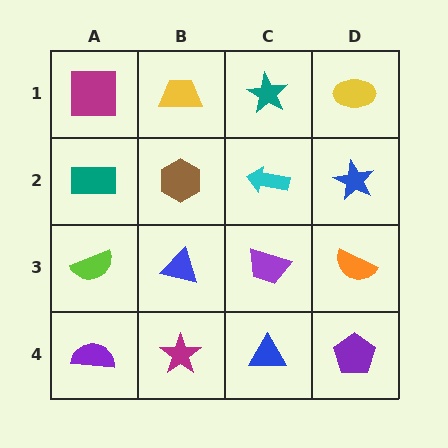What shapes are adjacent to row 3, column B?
A brown hexagon (row 2, column B), a magenta star (row 4, column B), a lime semicircle (row 3, column A), a purple trapezoid (row 3, column C).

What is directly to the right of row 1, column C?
A yellow ellipse.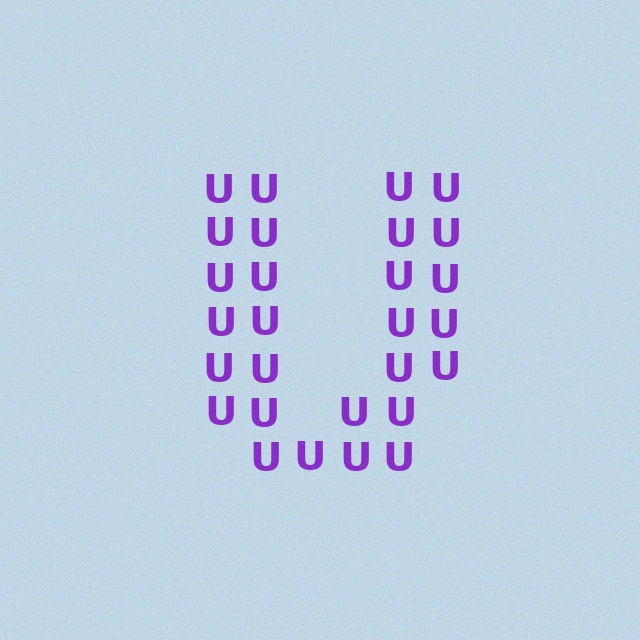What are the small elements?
The small elements are letter U's.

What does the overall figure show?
The overall figure shows the letter U.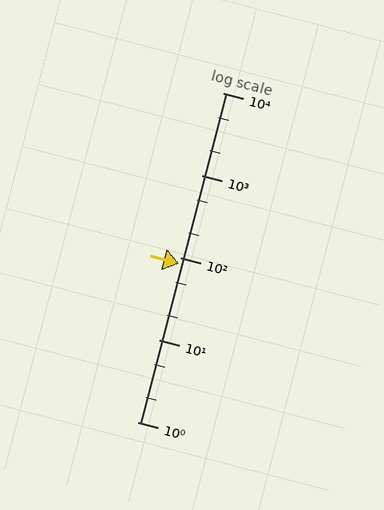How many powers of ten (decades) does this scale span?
The scale spans 4 decades, from 1 to 10000.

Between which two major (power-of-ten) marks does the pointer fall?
The pointer is between 10 and 100.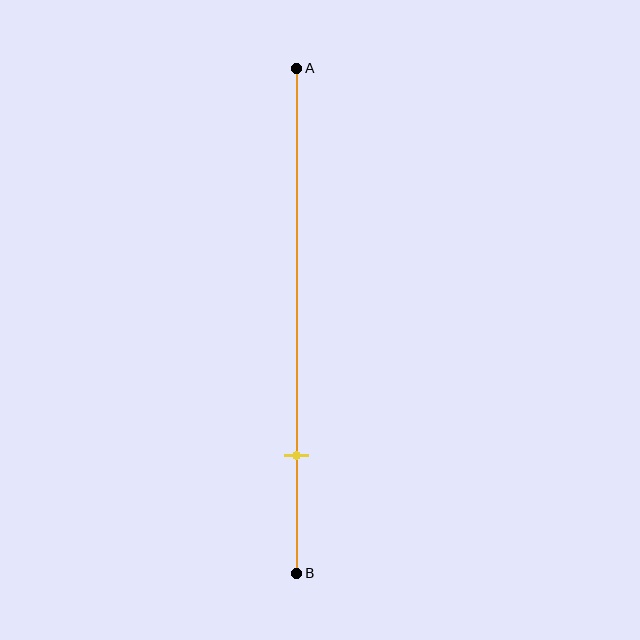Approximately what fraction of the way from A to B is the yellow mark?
The yellow mark is approximately 75% of the way from A to B.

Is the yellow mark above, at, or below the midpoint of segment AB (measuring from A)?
The yellow mark is below the midpoint of segment AB.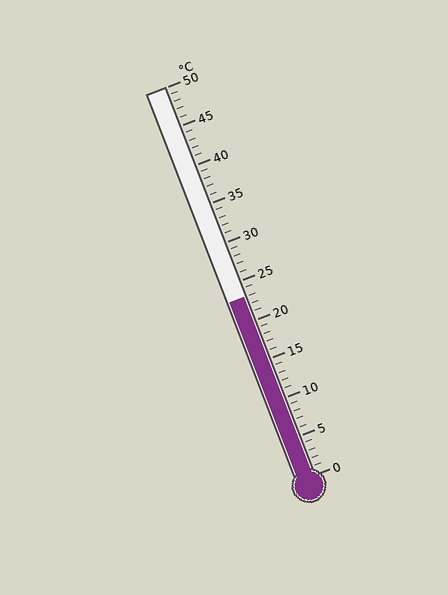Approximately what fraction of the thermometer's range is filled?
The thermometer is filled to approximately 45% of its range.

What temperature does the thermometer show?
The thermometer shows approximately 23°C.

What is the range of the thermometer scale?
The thermometer scale ranges from 0°C to 50°C.